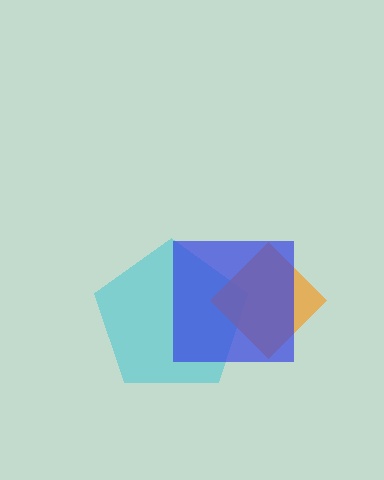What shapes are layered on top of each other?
The layered shapes are: a cyan pentagon, an orange diamond, a blue square.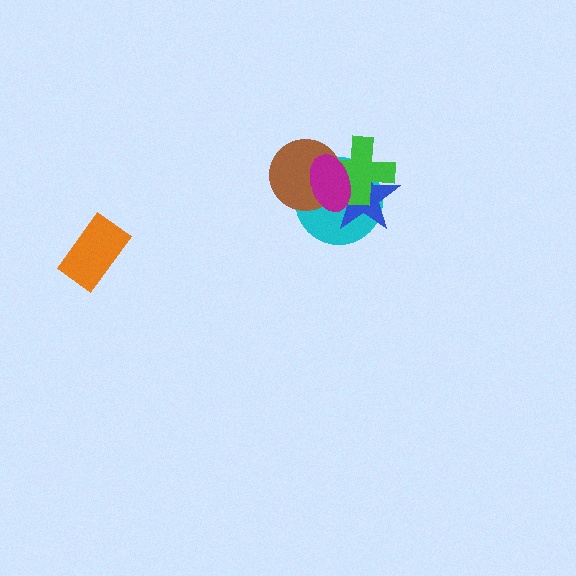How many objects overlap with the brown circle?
4 objects overlap with the brown circle.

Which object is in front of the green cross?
The magenta ellipse is in front of the green cross.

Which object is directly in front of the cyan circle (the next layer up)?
The blue star is directly in front of the cyan circle.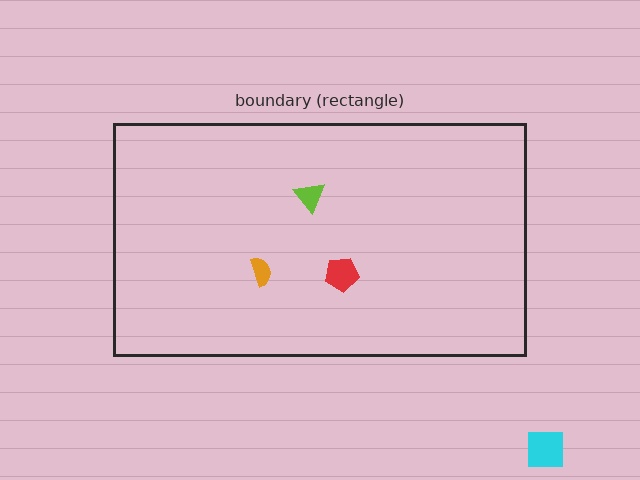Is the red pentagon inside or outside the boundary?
Inside.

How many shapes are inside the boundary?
3 inside, 1 outside.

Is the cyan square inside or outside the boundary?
Outside.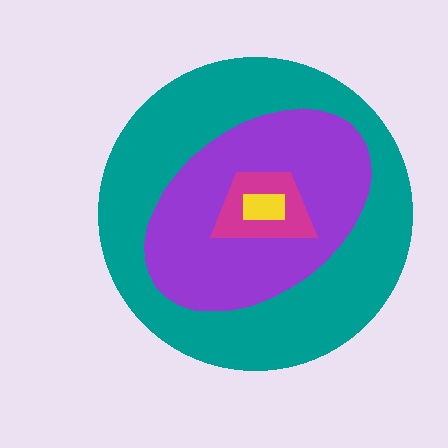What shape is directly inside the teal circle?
The purple ellipse.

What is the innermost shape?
The yellow rectangle.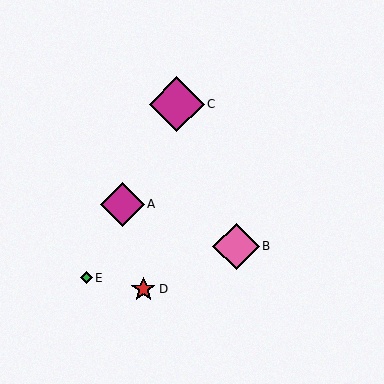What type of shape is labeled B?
Shape B is a pink diamond.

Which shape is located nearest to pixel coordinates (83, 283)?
The green diamond (labeled E) at (86, 278) is nearest to that location.